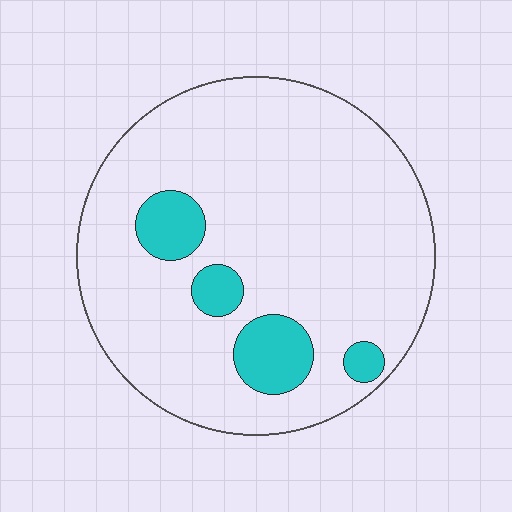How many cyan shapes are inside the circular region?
4.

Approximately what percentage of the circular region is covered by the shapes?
Approximately 10%.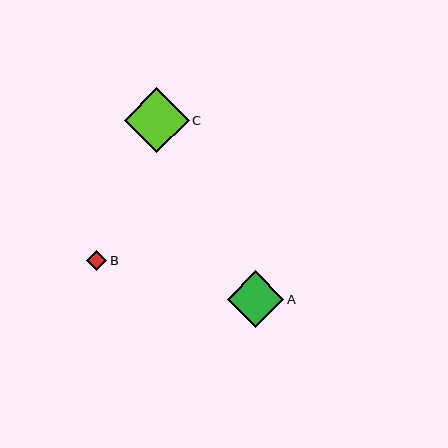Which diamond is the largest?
Diamond C is the largest with a size of approximately 64 pixels.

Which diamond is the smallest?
Diamond B is the smallest with a size of approximately 20 pixels.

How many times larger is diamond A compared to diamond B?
Diamond A is approximately 2.8 times the size of diamond B.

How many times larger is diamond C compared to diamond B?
Diamond C is approximately 3.2 times the size of diamond B.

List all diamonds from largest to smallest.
From largest to smallest: C, A, B.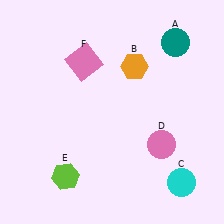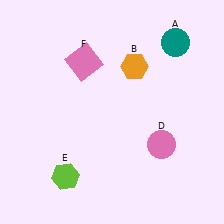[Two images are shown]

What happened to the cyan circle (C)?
The cyan circle (C) was removed in Image 2. It was in the bottom-right area of Image 1.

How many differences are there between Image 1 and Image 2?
There is 1 difference between the two images.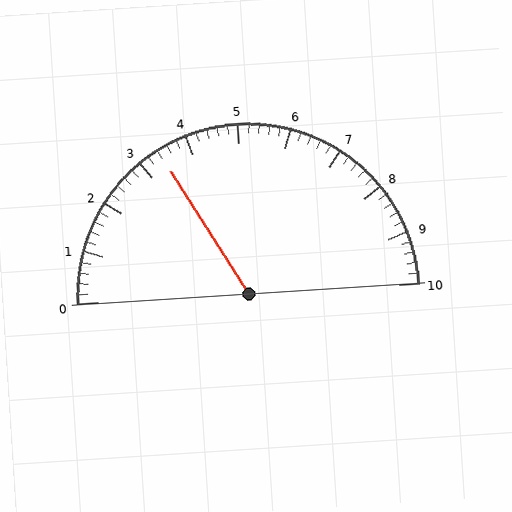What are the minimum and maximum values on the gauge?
The gauge ranges from 0 to 10.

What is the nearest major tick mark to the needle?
The nearest major tick mark is 3.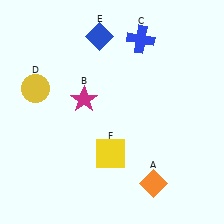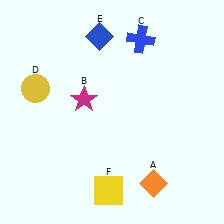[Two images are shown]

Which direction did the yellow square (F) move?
The yellow square (F) moved down.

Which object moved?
The yellow square (F) moved down.